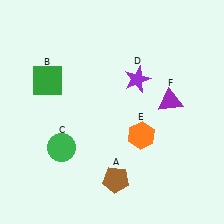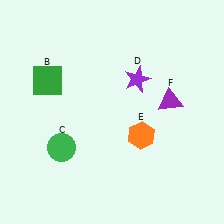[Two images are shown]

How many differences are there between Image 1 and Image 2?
There is 1 difference between the two images.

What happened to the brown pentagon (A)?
The brown pentagon (A) was removed in Image 2. It was in the bottom-right area of Image 1.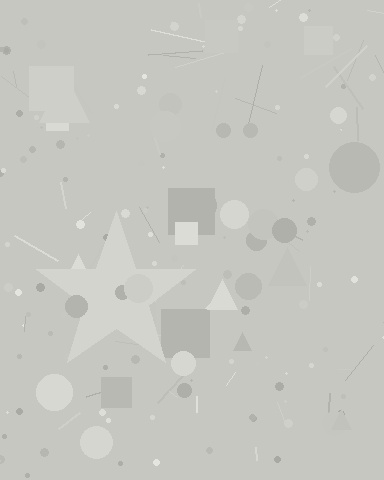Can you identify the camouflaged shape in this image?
The camouflaged shape is a star.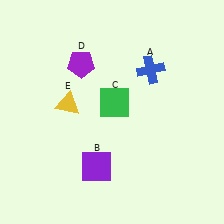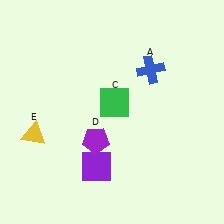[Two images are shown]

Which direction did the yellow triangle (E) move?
The yellow triangle (E) moved left.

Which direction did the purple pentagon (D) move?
The purple pentagon (D) moved down.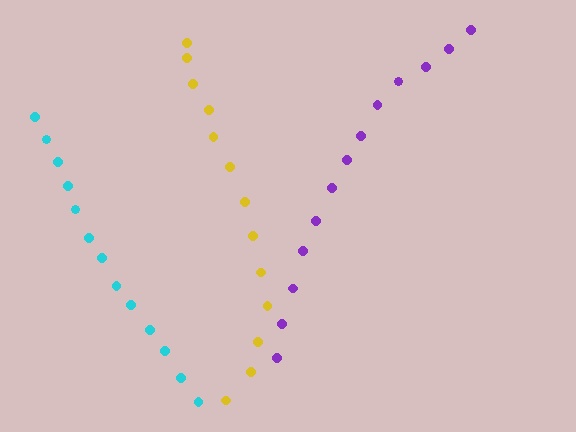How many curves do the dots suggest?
There are 3 distinct paths.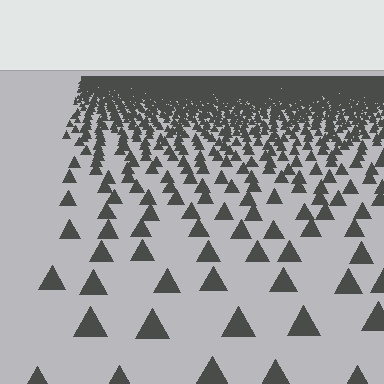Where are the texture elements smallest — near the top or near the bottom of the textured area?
Near the top.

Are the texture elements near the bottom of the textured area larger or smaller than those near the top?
Larger. Near the bottom, elements are closer to the viewer and appear at a bigger on-screen size.